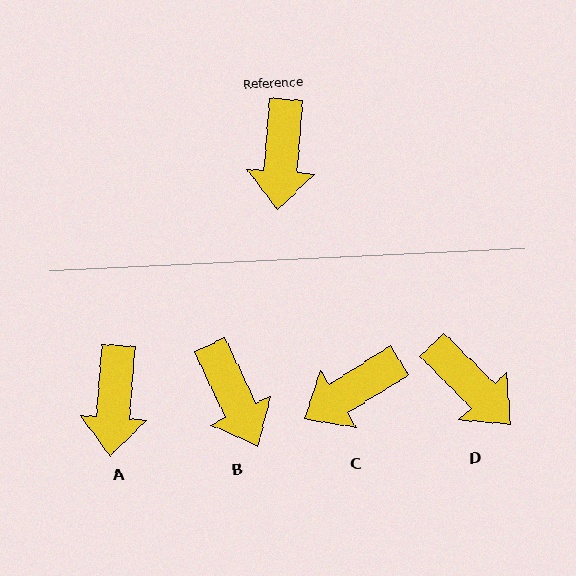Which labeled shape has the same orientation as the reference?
A.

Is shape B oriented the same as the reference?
No, it is off by about 30 degrees.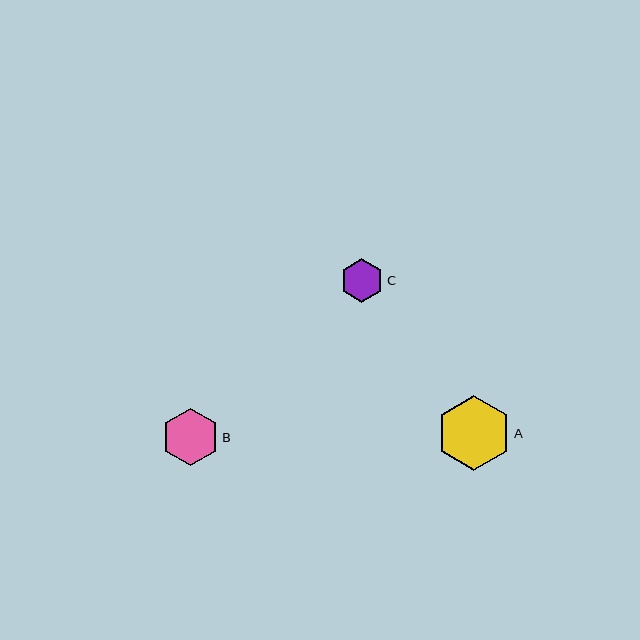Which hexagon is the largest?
Hexagon A is the largest with a size of approximately 75 pixels.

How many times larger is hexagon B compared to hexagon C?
Hexagon B is approximately 1.3 times the size of hexagon C.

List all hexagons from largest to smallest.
From largest to smallest: A, B, C.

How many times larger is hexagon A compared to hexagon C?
Hexagon A is approximately 1.7 times the size of hexagon C.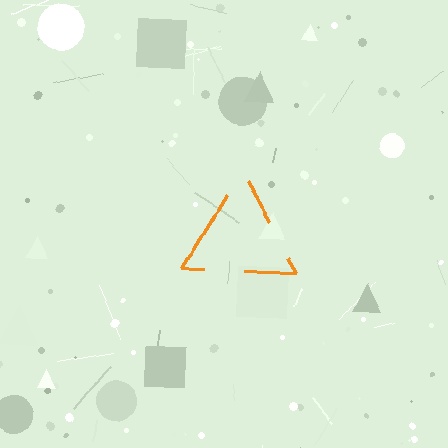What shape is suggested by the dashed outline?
The dashed outline suggests a triangle.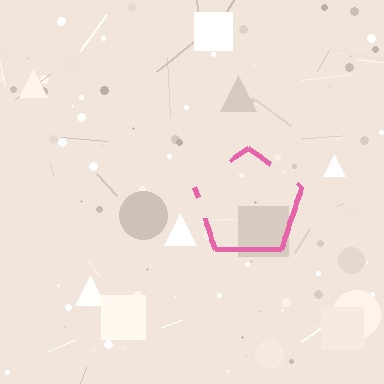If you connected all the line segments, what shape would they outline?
They would outline a pentagon.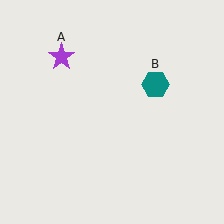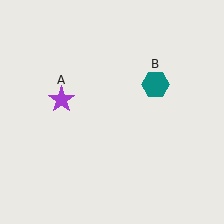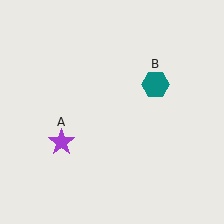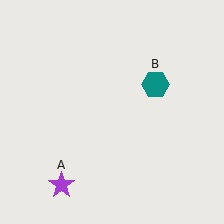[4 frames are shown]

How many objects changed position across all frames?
1 object changed position: purple star (object A).